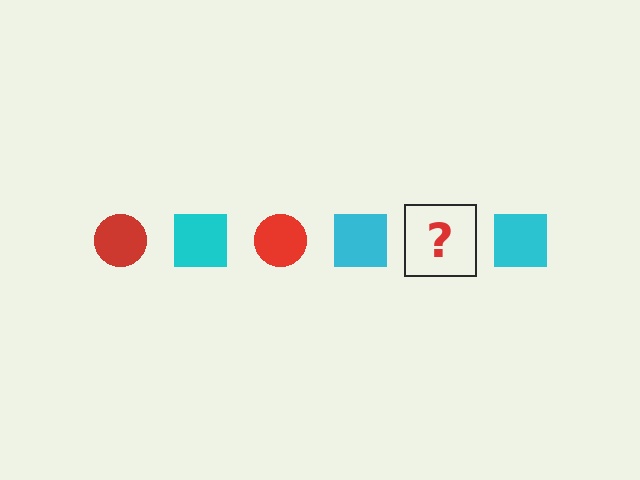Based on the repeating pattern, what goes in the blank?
The blank should be a red circle.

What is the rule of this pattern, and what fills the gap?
The rule is that the pattern alternates between red circle and cyan square. The gap should be filled with a red circle.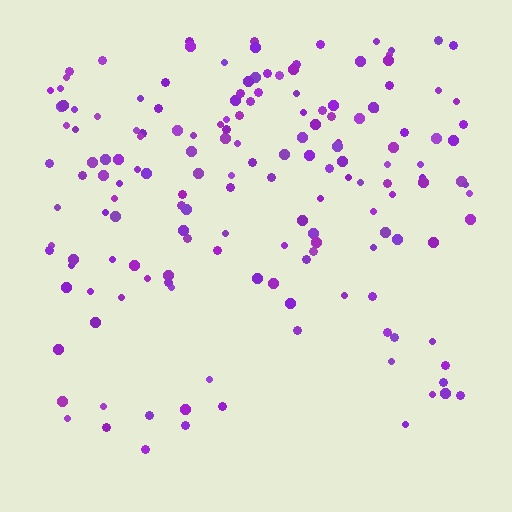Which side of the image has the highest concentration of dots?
The top.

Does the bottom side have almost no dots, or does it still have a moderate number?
Still a moderate number, just noticeably fewer than the top.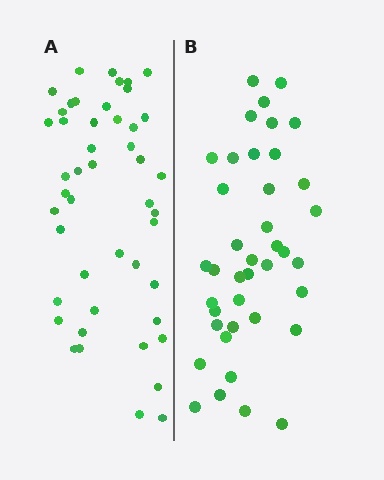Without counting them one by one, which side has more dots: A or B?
Region A (the left region) has more dots.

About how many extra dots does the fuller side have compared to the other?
Region A has roughly 8 or so more dots than region B.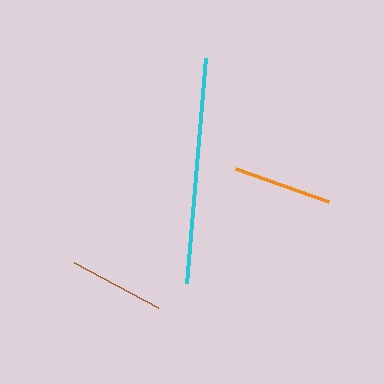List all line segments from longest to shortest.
From longest to shortest: cyan, orange, brown.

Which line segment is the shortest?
The brown line is the shortest at approximately 96 pixels.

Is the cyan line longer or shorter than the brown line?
The cyan line is longer than the brown line.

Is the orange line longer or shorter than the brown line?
The orange line is longer than the brown line.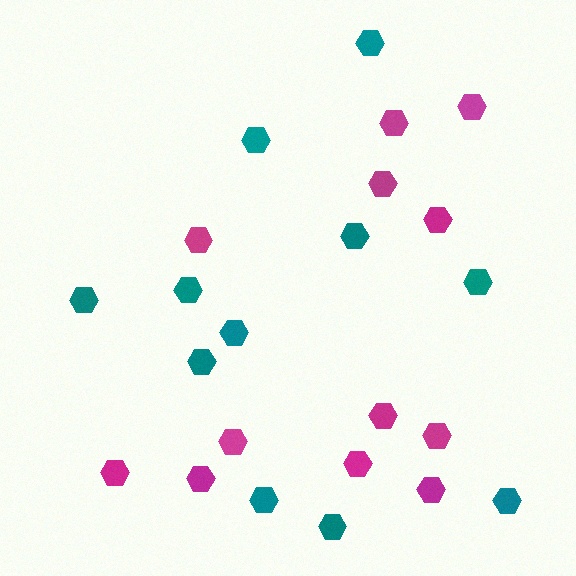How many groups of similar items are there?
There are 2 groups: one group of magenta hexagons (12) and one group of teal hexagons (11).